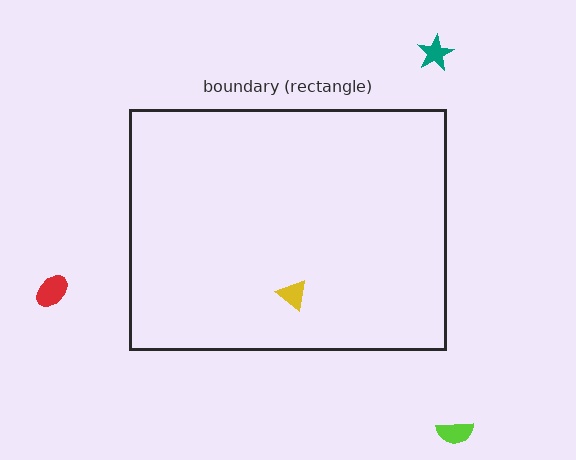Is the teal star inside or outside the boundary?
Outside.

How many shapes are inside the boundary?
1 inside, 3 outside.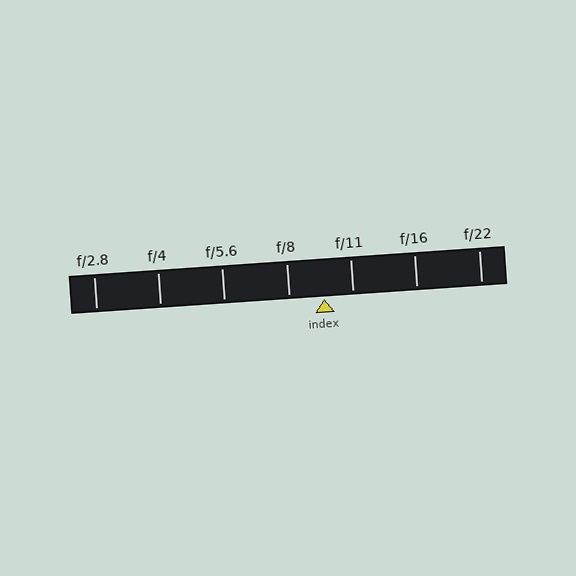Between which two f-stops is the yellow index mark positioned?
The index mark is between f/8 and f/11.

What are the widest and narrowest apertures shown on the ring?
The widest aperture shown is f/2.8 and the narrowest is f/22.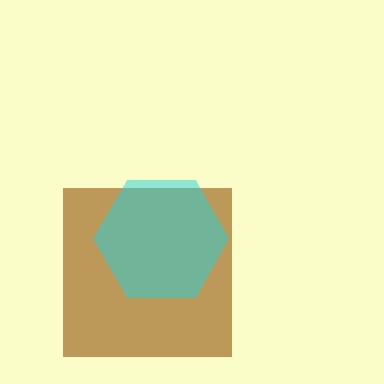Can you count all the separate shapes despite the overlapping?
Yes, there are 2 separate shapes.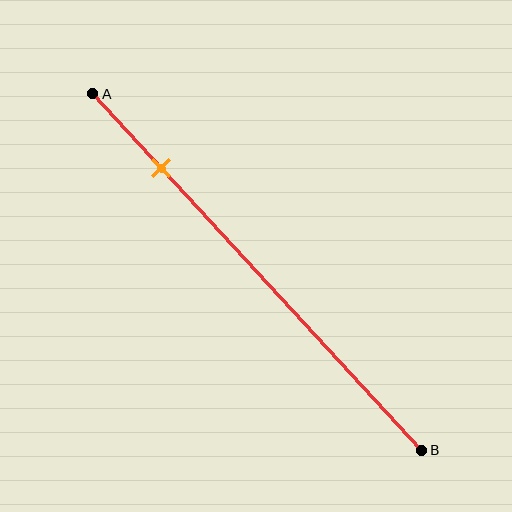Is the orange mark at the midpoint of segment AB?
No, the mark is at about 20% from A, not at the 50% midpoint.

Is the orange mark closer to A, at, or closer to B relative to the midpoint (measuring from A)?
The orange mark is closer to point A than the midpoint of segment AB.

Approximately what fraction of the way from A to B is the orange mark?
The orange mark is approximately 20% of the way from A to B.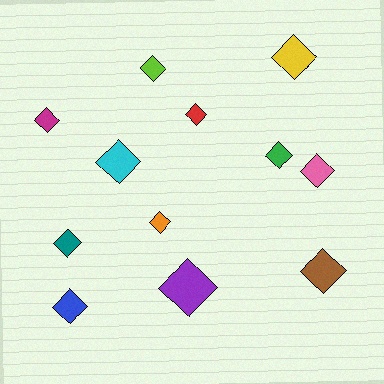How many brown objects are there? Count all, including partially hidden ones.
There is 1 brown object.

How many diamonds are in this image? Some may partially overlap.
There are 12 diamonds.